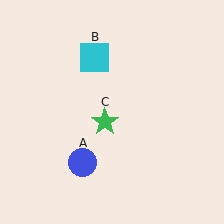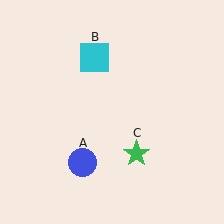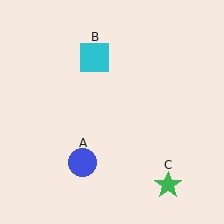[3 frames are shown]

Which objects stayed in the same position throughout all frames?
Blue circle (object A) and cyan square (object B) remained stationary.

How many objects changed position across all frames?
1 object changed position: green star (object C).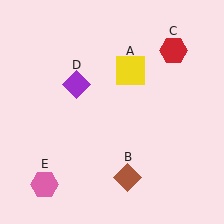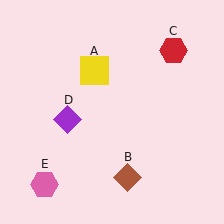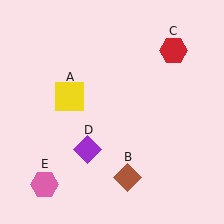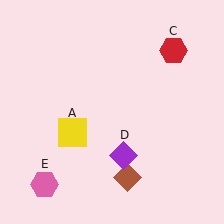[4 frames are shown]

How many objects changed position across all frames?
2 objects changed position: yellow square (object A), purple diamond (object D).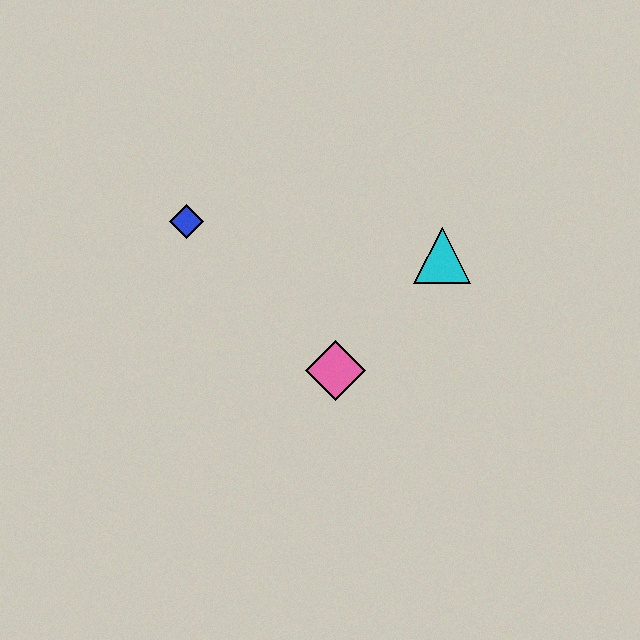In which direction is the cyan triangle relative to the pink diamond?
The cyan triangle is above the pink diamond.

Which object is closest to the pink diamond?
The cyan triangle is closest to the pink diamond.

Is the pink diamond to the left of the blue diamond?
No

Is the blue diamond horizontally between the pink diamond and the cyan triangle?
No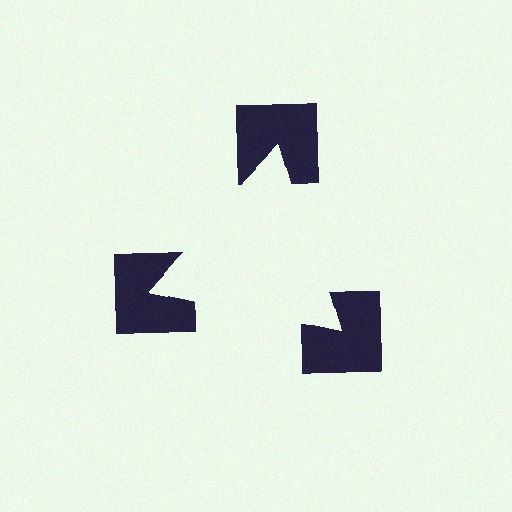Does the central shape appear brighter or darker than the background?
It typically appears slightly brighter than the background, even though no actual brightness change is drawn.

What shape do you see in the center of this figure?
An illusory triangle — its edges are inferred from the aligned wedge cuts in the notched squares, not physically drawn.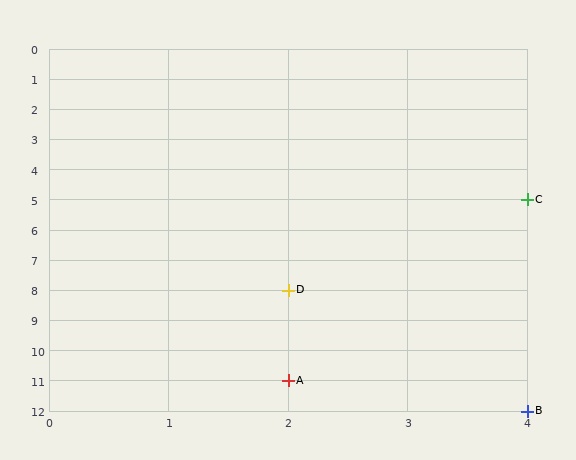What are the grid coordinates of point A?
Point A is at grid coordinates (2, 11).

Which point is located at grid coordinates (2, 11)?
Point A is at (2, 11).